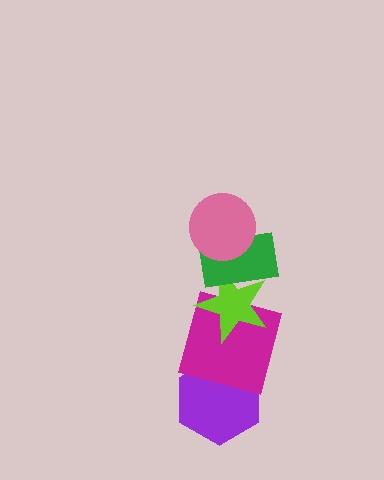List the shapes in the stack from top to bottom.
From top to bottom: the pink circle, the green rectangle, the lime star, the magenta square, the purple hexagon.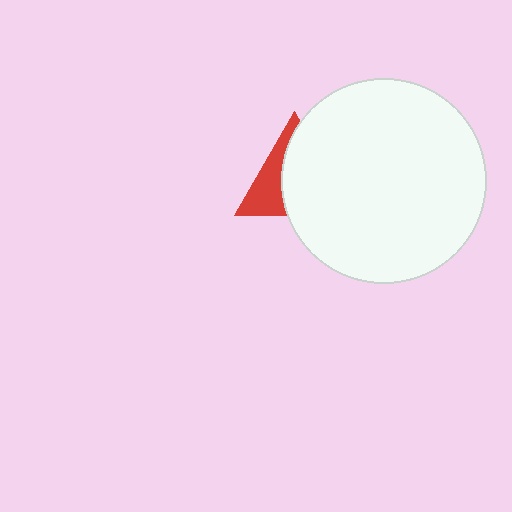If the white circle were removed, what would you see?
You would see the complete red triangle.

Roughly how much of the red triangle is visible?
A small part of it is visible (roughly 37%).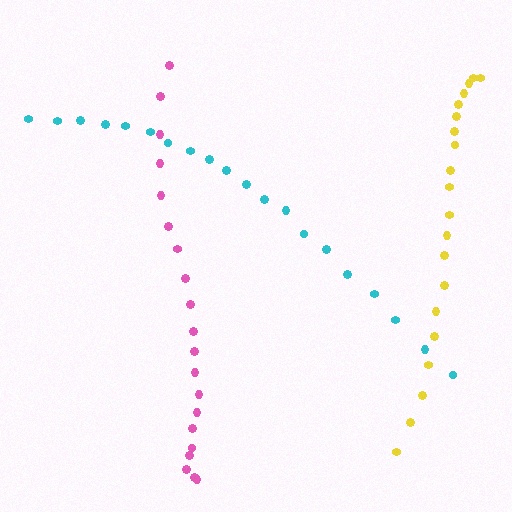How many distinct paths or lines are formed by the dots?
There are 3 distinct paths.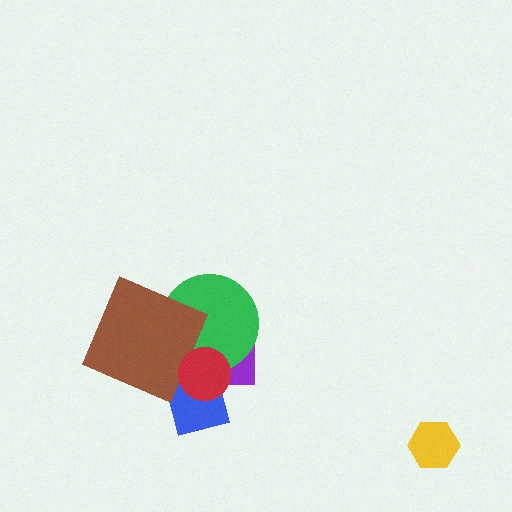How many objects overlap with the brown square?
3 objects overlap with the brown square.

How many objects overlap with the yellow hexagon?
0 objects overlap with the yellow hexagon.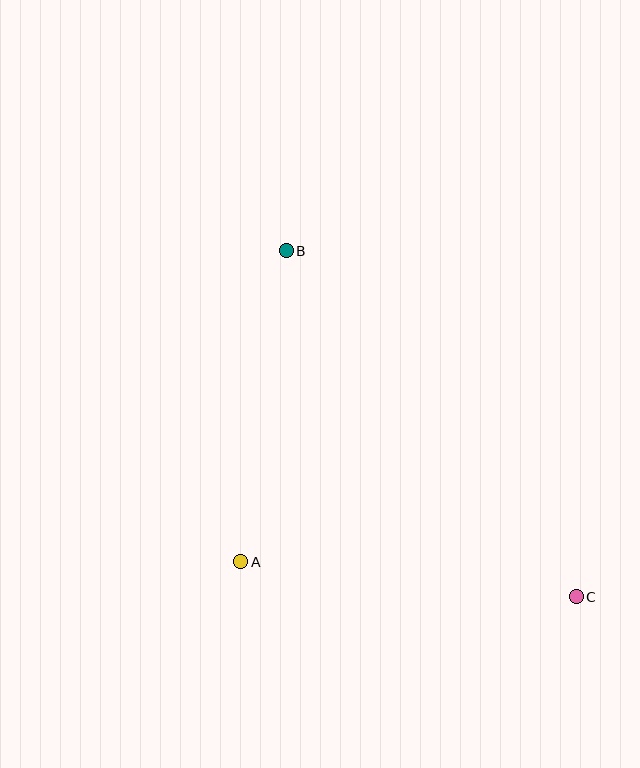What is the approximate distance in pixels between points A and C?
The distance between A and C is approximately 338 pixels.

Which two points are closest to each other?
Points A and B are closest to each other.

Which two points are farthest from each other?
Points B and C are farthest from each other.